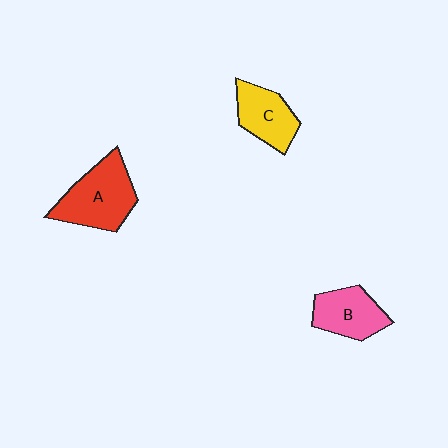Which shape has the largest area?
Shape A (red).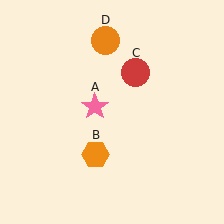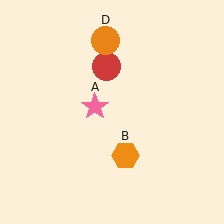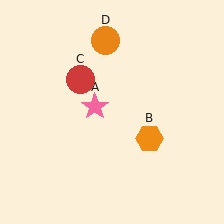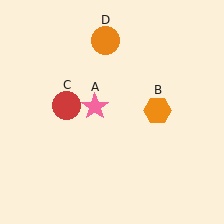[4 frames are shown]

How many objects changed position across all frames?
2 objects changed position: orange hexagon (object B), red circle (object C).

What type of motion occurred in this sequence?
The orange hexagon (object B), red circle (object C) rotated counterclockwise around the center of the scene.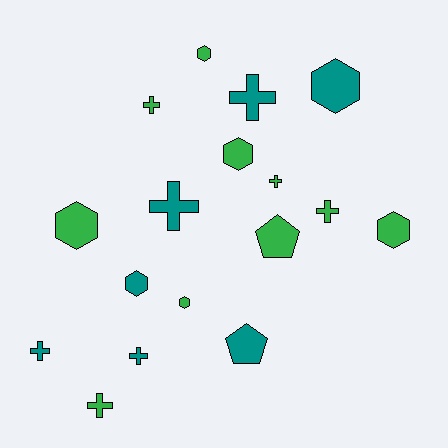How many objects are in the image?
There are 17 objects.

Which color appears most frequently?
Green, with 10 objects.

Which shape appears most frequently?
Cross, with 8 objects.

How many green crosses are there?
There are 4 green crosses.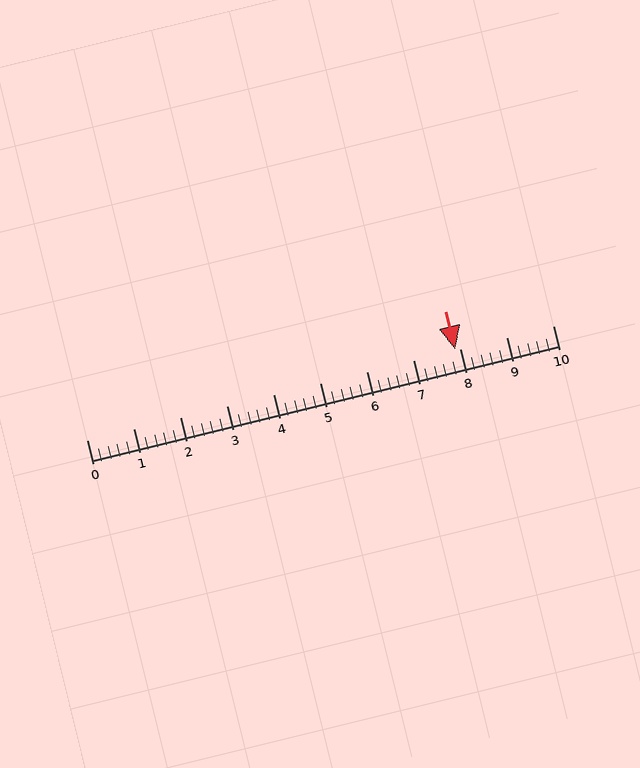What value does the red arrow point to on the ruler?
The red arrow points to approximately 7.9.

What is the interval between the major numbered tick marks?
The major tick marks are spaced 1 units apart.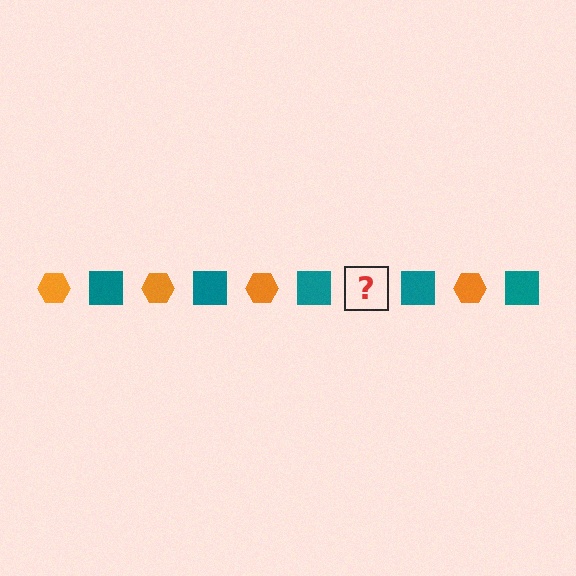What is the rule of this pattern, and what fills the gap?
The rule is that the pattern alternates between orange hexagon and teal square. The gap should be filled with an orange hexagon.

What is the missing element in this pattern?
The missing element is an orange hexagon.